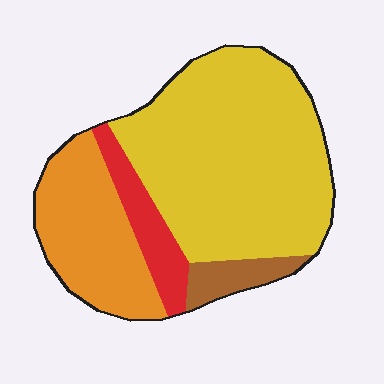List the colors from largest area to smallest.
From largest to smallest: yellow, orange, red, brown.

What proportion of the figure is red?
Red takes up about one tenth (1/10) of the figure.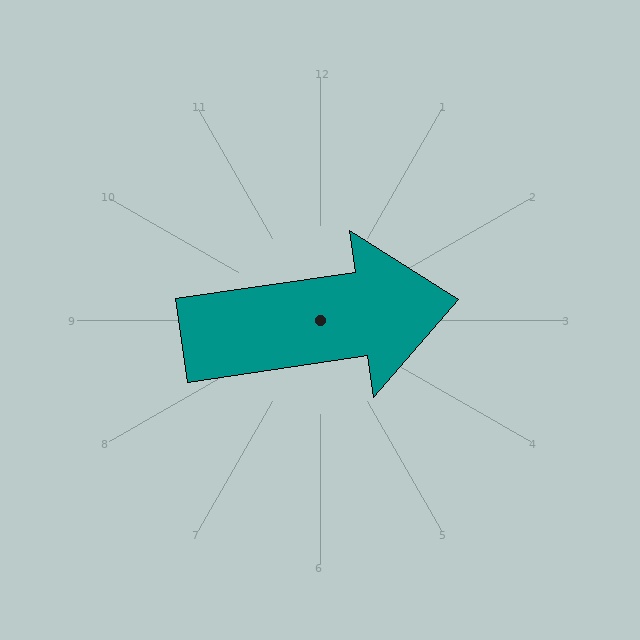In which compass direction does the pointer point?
East.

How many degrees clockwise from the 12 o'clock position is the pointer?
Approximately 82 degrees.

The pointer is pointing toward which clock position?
Roughly 3 o'clock.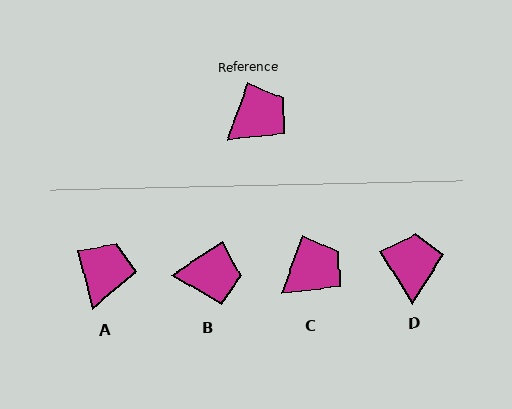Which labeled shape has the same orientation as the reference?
C.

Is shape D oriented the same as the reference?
No, it is off by about 51 degrees.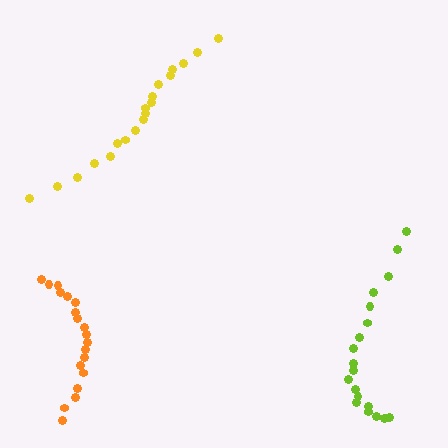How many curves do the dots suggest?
There are 3 distinct paths.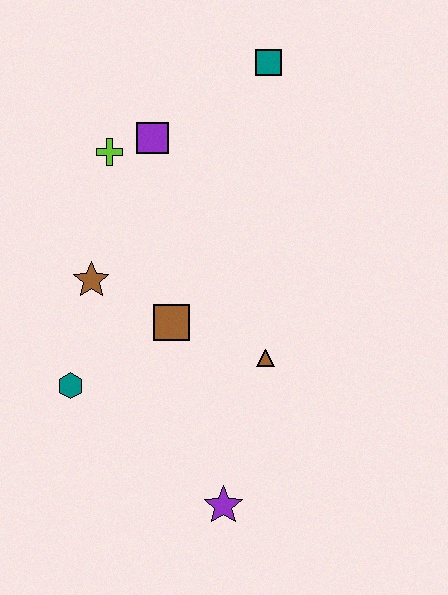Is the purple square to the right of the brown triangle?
No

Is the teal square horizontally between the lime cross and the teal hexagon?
No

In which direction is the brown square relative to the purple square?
The brown square is below the purple square.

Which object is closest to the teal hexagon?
The brown star is closest to the teal hexagon.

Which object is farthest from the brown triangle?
The teal square is farthest from the brown triangle.